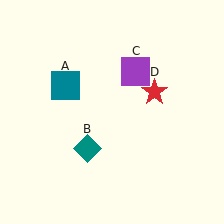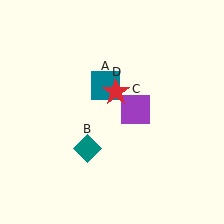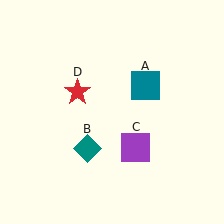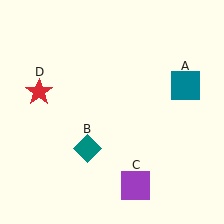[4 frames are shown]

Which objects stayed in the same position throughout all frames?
Teal diamond (object B) remained stationary.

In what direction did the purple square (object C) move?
The purple square (object C) moved down.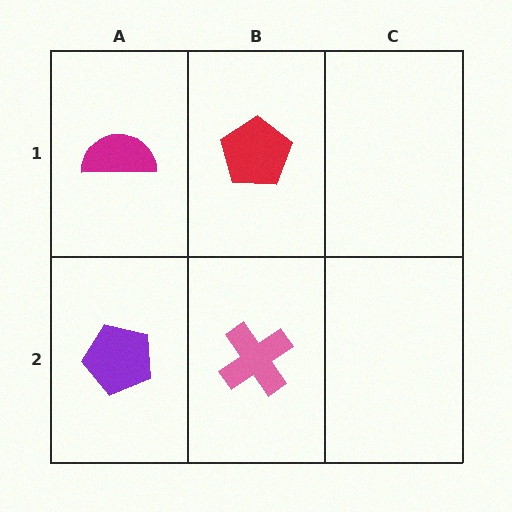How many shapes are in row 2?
2 shapes.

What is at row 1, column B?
A red pentagon.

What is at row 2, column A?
A purple pentagon.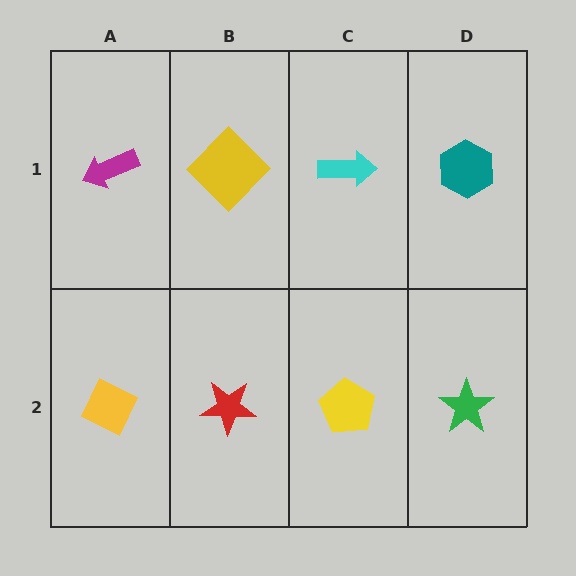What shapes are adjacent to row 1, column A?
A yellow diamond (row 2, column A), a yellow diamond (row 1, column B).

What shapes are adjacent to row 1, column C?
A yellow pentagon (row 2, column C), a yellow diamond (row 1, column B), a teal hexagon (row 1, column D).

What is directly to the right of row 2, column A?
A red star.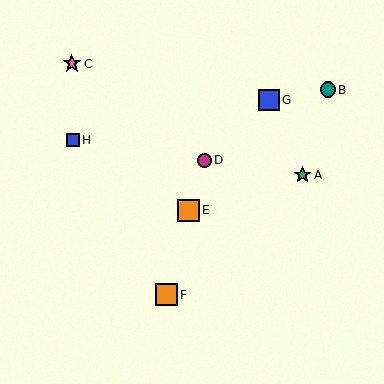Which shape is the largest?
The orange square (labeled E) is the largest.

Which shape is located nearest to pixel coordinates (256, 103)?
The blue square (labeled G) at (269, 100) is nearest to that location.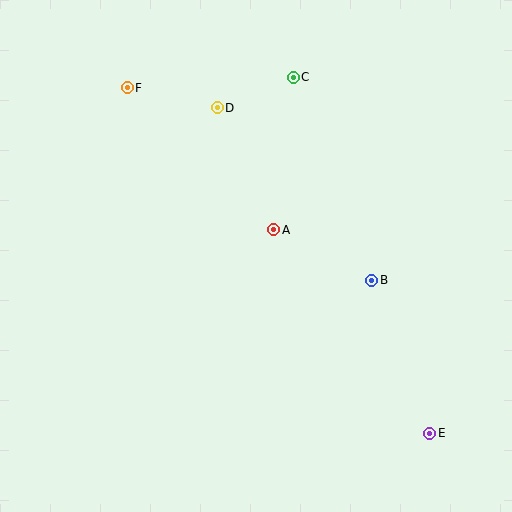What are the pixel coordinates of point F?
Point F is at (127, 88).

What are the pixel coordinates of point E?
Point E is at (430, 433).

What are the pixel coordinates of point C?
Point C is at (293, 77).